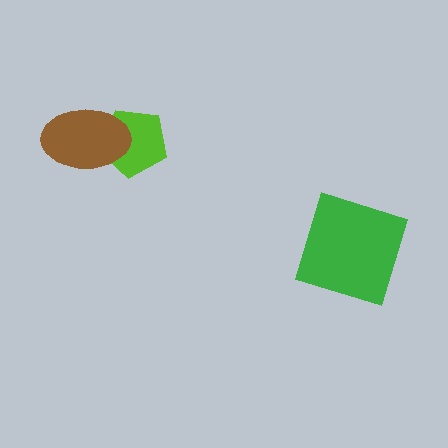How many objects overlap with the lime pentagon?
1 object overlaps with the lime pentagon.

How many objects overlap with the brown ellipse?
1 object overlaps with the brown ellipse.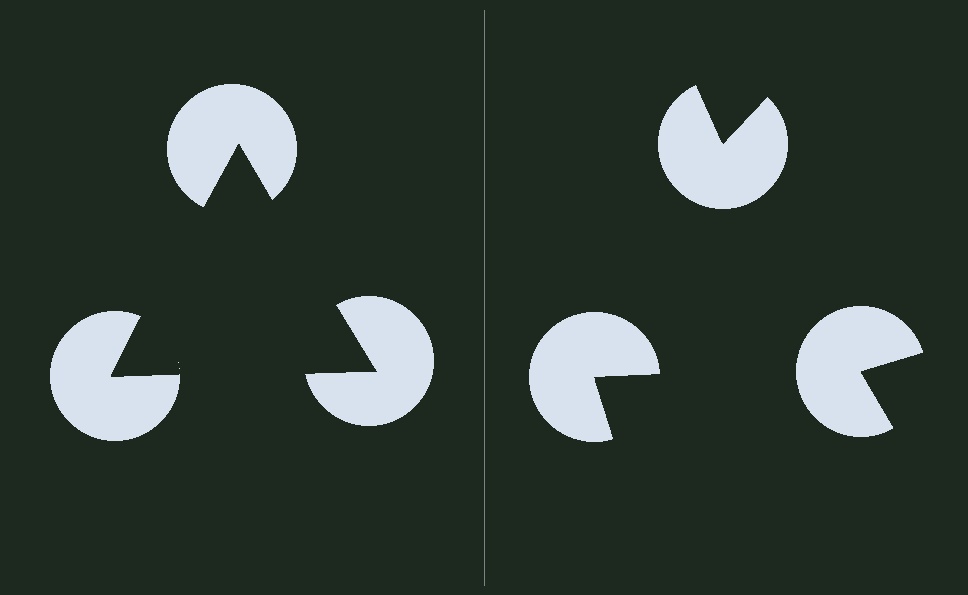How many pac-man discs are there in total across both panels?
6 — 3 on each side.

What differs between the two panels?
The pac-man discs are positioned identically on both sides; only the wedge orientations differ. On the left they align to a triangle; on the right they are misaligned.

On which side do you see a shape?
An illusory triangle appears on the left side. On the right side the wedge cuts are rotated, so no coherent shape forms.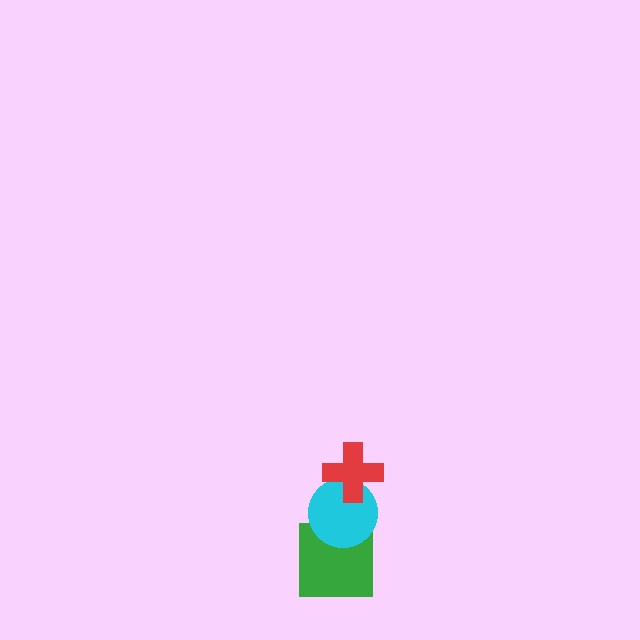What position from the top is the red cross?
The red cross is 1st from the top.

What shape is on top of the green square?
The cyan circle is on top of the green square.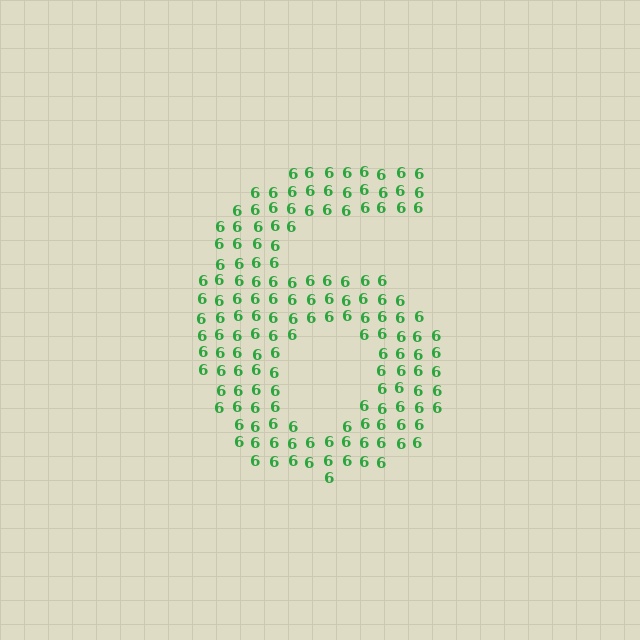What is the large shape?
The large shape is the digit 6.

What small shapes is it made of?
It is made of small digit 6's.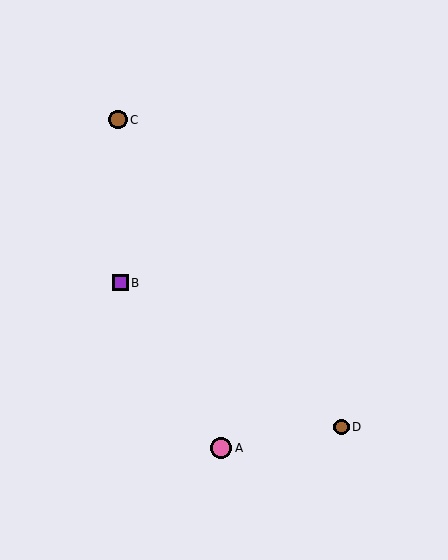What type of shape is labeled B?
Shape B is a purple square.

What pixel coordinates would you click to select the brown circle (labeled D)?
Click at (342, 427) to select the brown circle D.